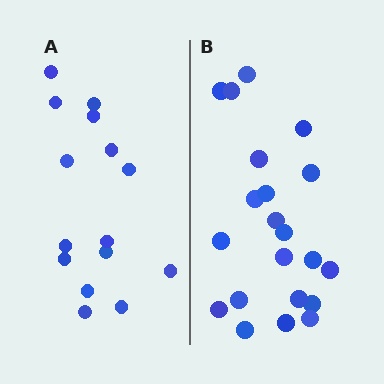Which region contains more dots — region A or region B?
Region B (the right region) has more dots.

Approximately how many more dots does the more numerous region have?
Region B has about 6 more dots than region A.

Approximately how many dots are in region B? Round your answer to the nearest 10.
About 20 dots. (The exact count is 21, which rounds to 20.)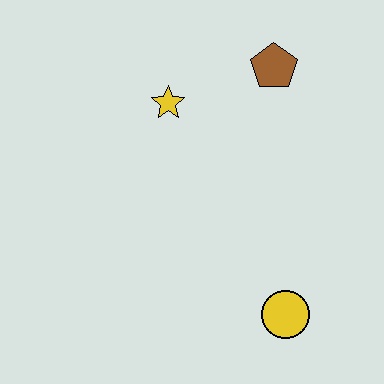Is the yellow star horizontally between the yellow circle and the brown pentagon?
No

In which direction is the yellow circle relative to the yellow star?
The yellow circle is below the yellow star.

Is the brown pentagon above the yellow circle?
Yes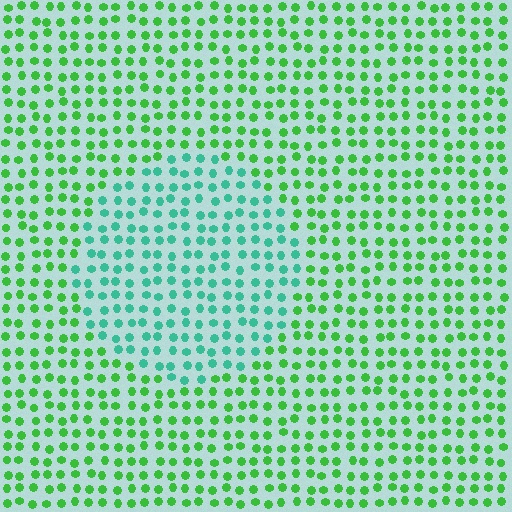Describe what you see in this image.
The image is filled with small green elements in a uniform arrangement. A circle-shaped region is visible where the elements are tinted to a slightly different hue, forming a subtle color boundary.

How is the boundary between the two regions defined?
The boundary is defined purely by a slight shift in hue (about 42 degrees). Spacing, size, and orientation are identical on both sides.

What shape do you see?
I see a circle.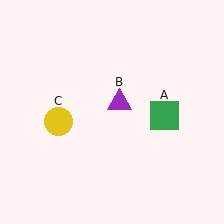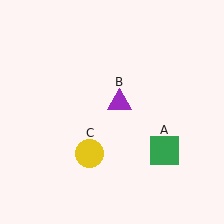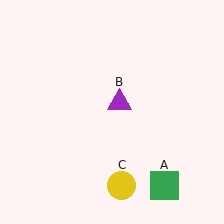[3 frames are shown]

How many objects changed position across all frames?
2 objects changed position: green square (object A), yellow circle (object C).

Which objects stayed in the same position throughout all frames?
Purple triangle (object B) remained stationary.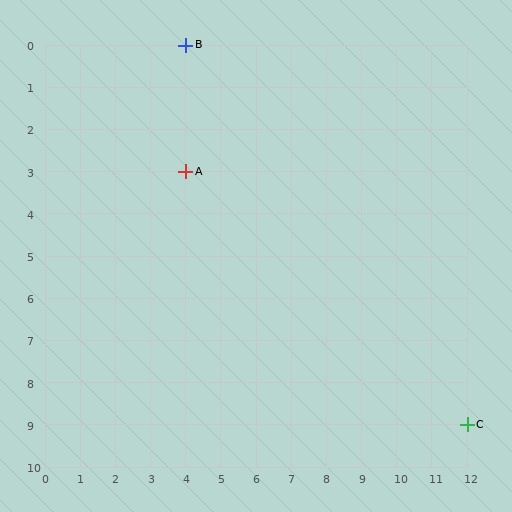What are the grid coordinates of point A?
Point A is at grid coordinates (4, 3).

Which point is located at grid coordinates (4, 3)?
Point A is at (4, 3).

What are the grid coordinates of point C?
Point C is at grid coordinates (12, 9).